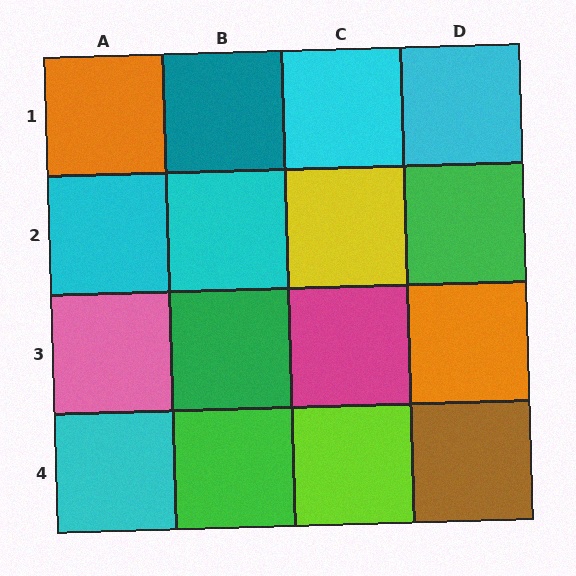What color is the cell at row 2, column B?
Cyan.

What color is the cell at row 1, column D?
Cyan.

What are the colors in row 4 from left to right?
Cyan, green, lime, brown.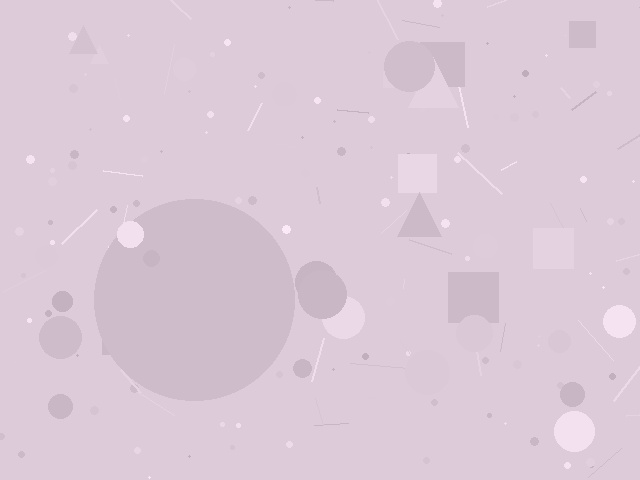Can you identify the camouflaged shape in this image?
The camouflaged shape is a circle.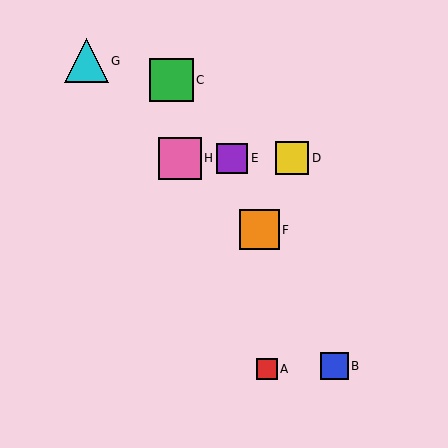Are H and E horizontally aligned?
Yes, both are at y≈158.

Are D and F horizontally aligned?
No, D is at y≈158 and F is at y≈230.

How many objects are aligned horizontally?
3 objects (D, E, H) are aligned horizontally.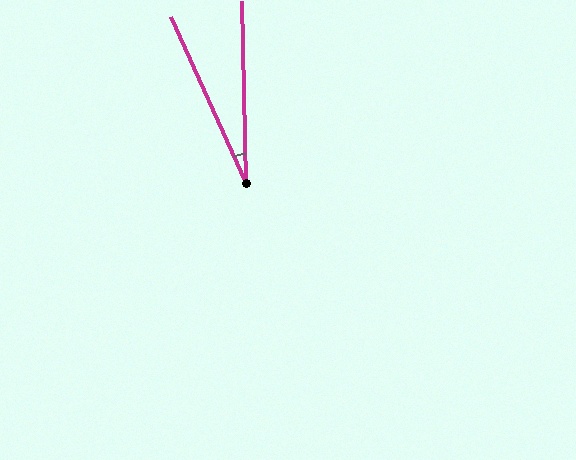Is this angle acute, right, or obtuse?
It is acute.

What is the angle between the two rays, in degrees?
Approximately 23 degrees.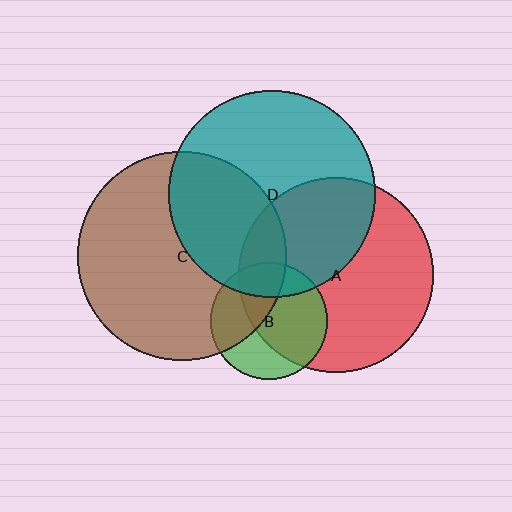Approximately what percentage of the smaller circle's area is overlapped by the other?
Approximately 40%.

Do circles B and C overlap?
Yes.